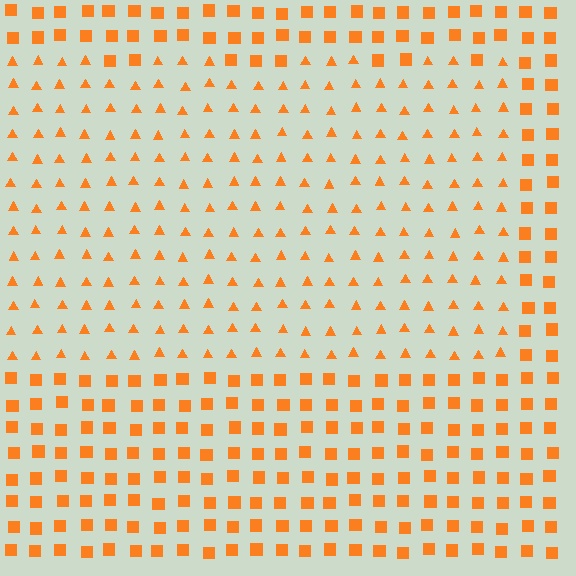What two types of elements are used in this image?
The image uses triangles inside the rectangle region and squares outside it.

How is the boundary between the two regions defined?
The boundary is defined by a change in element shape: triangles inside vs. squares outside. All elements share the same color and spacing.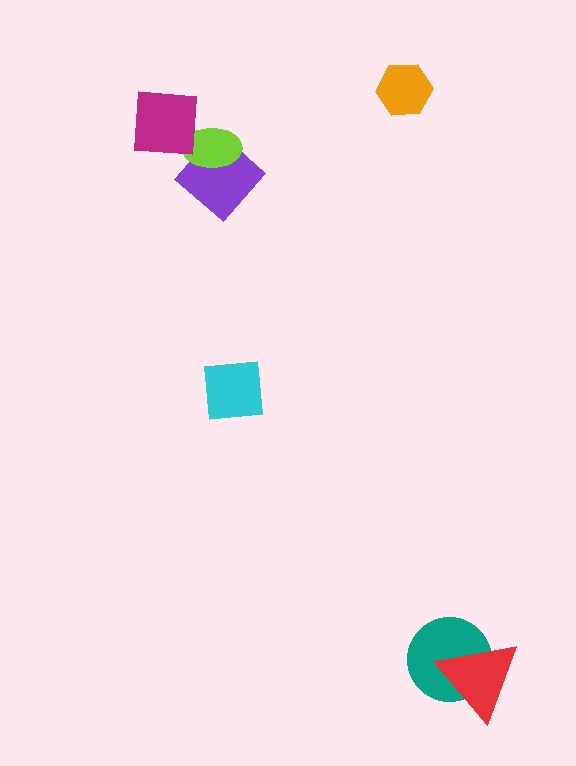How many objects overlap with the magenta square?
1 object overlaps with the magenta square.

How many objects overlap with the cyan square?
0 objects overlap with the cyan square.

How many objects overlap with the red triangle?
1 object overlaps with the red triangle.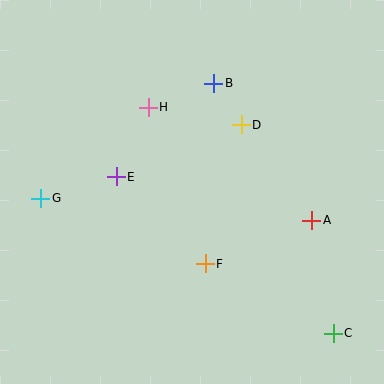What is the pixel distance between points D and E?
The distance between D and E is 136 pixels.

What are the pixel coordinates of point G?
Point G is at (41, 198).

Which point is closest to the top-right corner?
Point D is closest to the top-right corner.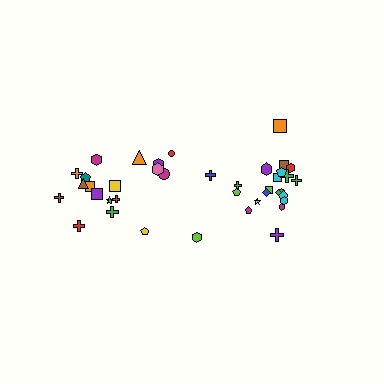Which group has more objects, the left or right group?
The right group.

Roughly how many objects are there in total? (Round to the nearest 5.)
Roughly 40 objects in total.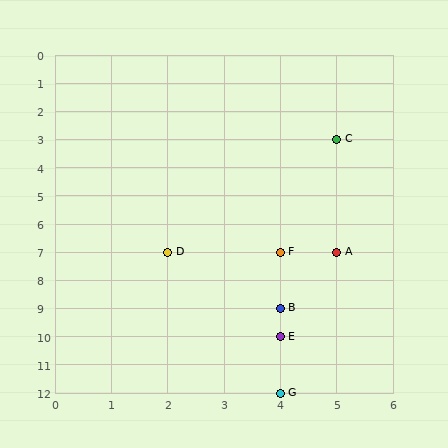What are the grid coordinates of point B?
Point B is at grid coordinates (4, 9).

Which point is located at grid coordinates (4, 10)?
Point E is at (4, 10).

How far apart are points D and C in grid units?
Points D and C are 3 columns and 4 rows apart (about 5.0 grid units diagonally).